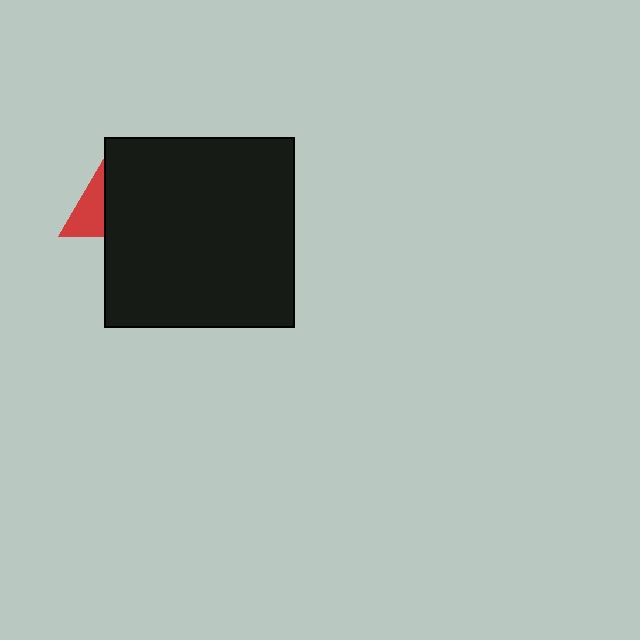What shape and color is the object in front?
The object in front is a black square.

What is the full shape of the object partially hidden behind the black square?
The partially hidden object is a red triangle.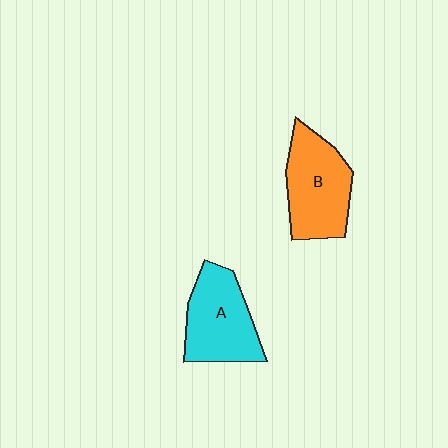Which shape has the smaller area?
Shape A (cyan).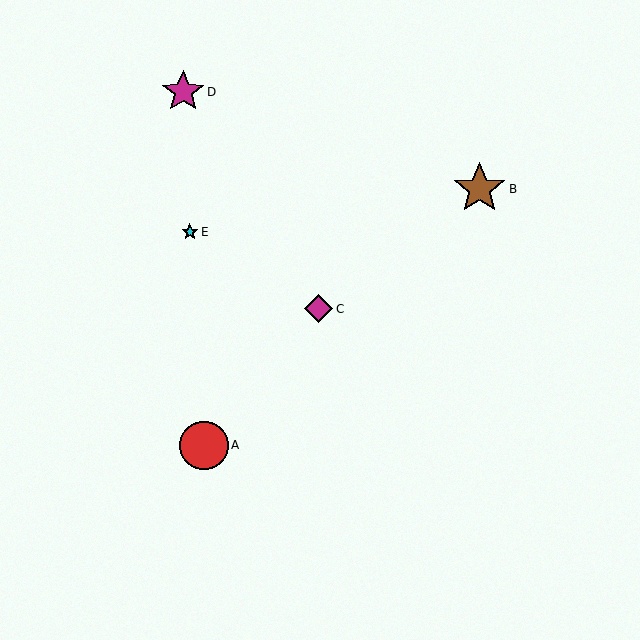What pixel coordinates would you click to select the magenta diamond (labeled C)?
Click at (319, 309) to select the magenta diamond C.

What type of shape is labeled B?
Shape B is a brown star.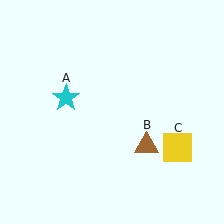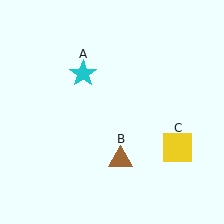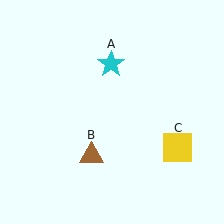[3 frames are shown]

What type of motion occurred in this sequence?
The cyan star (object A), brown triangle (object B) rotated clockwise around the center of the scene.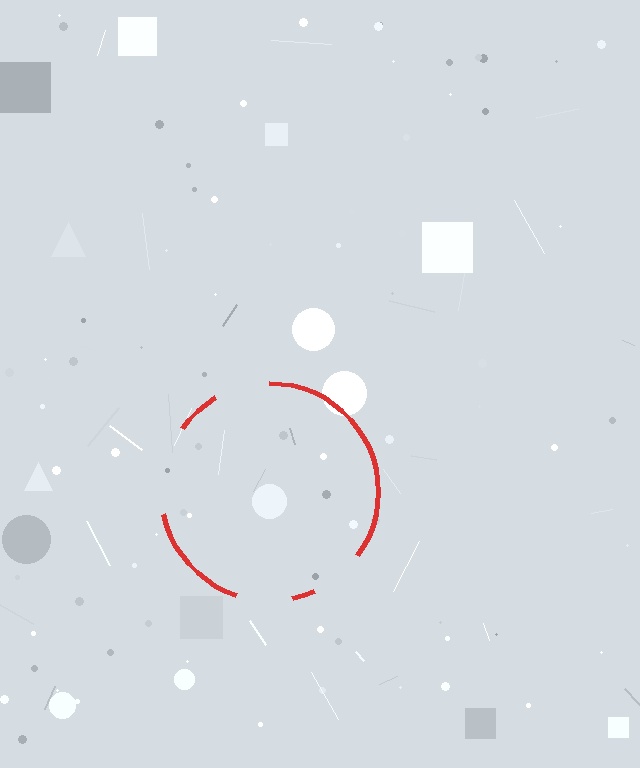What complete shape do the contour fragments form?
The contour fragments form a circle.